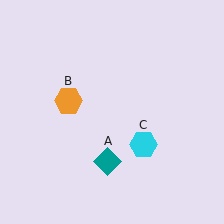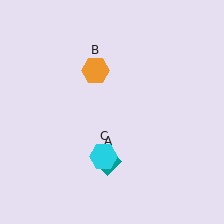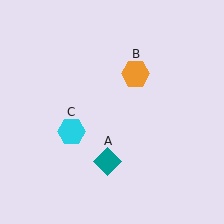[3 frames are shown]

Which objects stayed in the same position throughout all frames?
Teal diamond (object A) remained stationary.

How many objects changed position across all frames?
2 objects changed position: orange hexagon (object B), cyan hexagon (object C).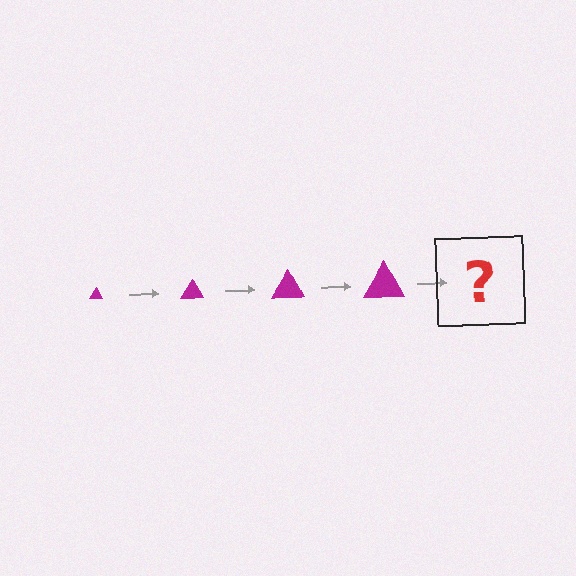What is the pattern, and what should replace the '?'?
The pattern is that the triangle gets progressively larger each step. The '?' should be a magenta triangle, larger than the previous one.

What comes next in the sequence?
The next element should be a magenta triangle, larger than the previous one.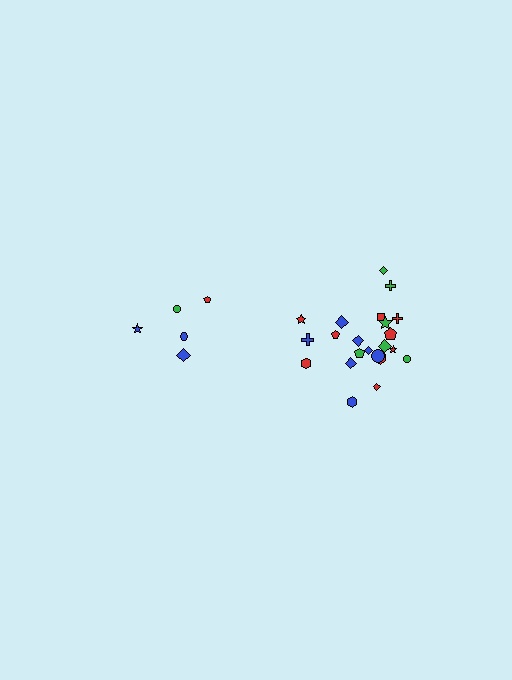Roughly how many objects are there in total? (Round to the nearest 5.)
Roughly 25 objects in total.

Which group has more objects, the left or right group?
The right group.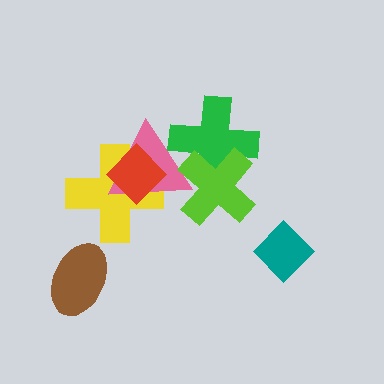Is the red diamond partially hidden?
No, no other shape covers it.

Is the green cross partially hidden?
Yes, it is partially covered by another shape.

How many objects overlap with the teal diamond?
0 objects overlap with the teal diamond.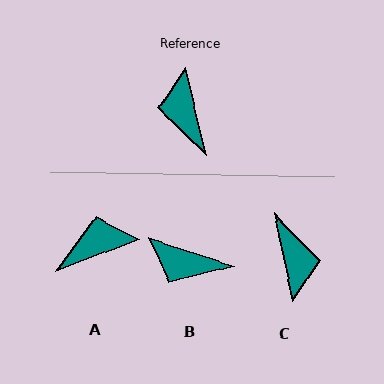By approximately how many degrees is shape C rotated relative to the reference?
Approximately 179 degrees counter-clockwise.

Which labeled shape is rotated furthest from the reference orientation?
C, about 179 degrees away.